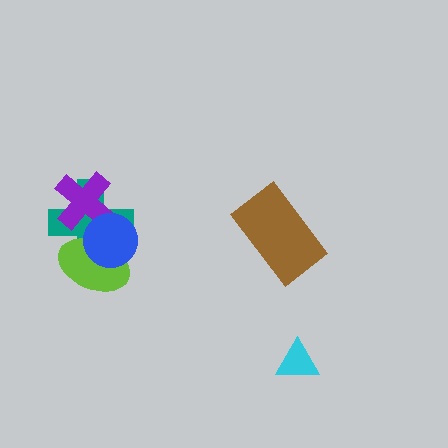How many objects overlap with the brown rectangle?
0 objects overlap with the brown rectangle.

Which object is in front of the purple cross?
The blue circle is in front of the purple cross.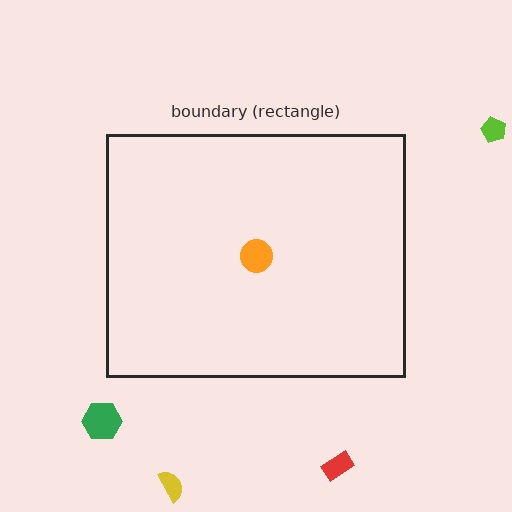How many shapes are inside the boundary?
1 inside, 4 outside.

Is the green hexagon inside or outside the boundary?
Outside.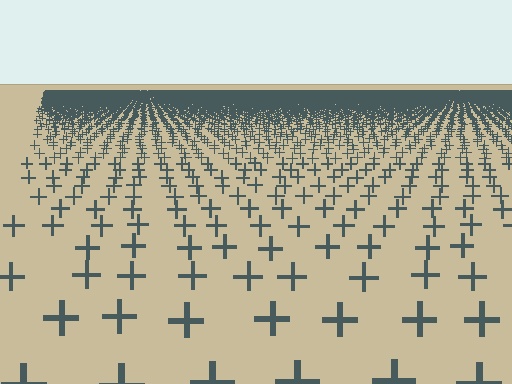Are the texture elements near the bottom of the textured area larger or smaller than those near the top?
Larger. Near the bottom, elements are closer to the viewer and appear at a bigger on-screen size.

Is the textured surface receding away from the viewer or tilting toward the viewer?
The surface is receding away from the viewer. Texture elements get smaller and denser toward the top.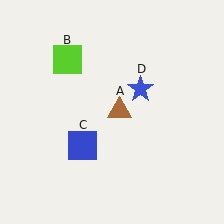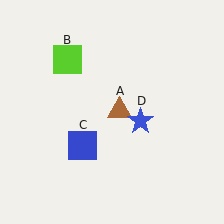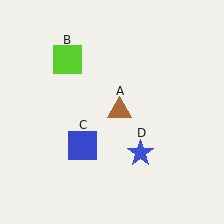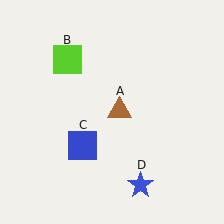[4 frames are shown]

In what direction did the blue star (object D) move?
The blue star (object D) moved down.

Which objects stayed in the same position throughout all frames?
Brown triangle (object A) and lime square (object B) and blue square (object C) remained stationary.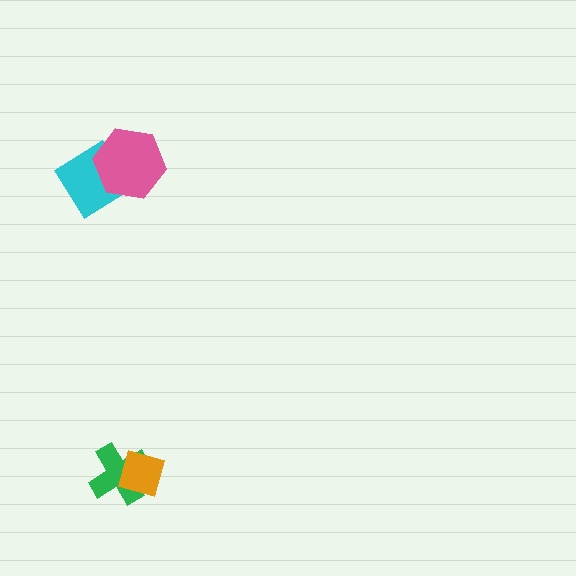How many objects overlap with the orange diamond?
1 object overlaps with the orange diamond.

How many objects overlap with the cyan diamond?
1 object overlaps with the cyan diamond.